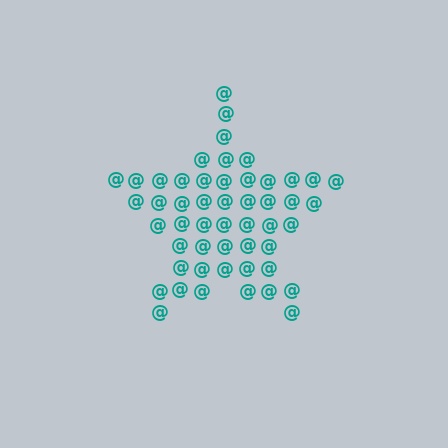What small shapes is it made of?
It is made of small at signs.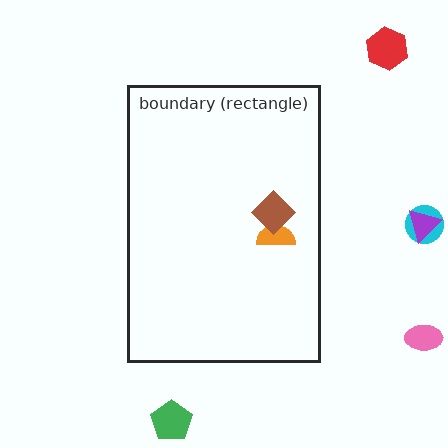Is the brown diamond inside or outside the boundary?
Inside.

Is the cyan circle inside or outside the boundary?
Outside.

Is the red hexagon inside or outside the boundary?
Outside.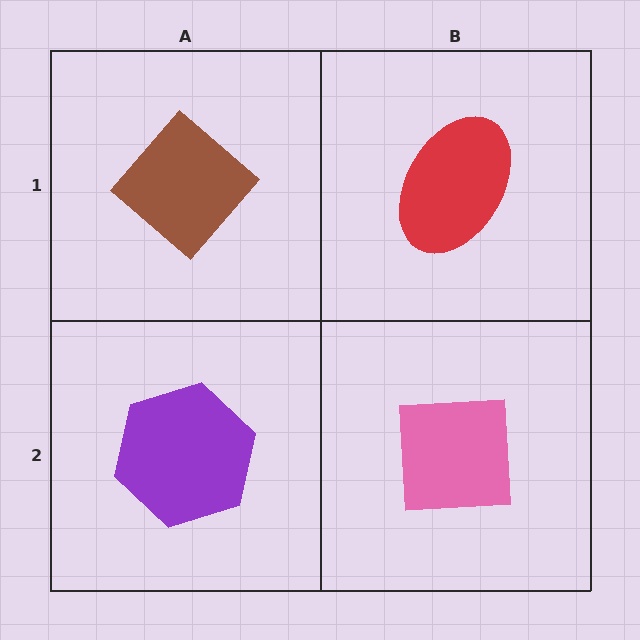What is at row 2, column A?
A purple hexagon.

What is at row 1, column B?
A red ellipse.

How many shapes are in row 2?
2 shapes.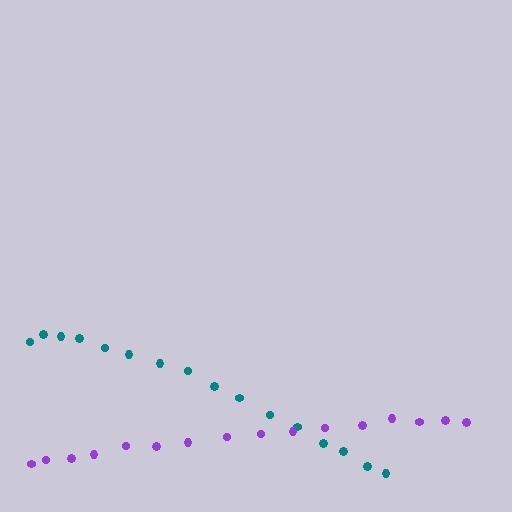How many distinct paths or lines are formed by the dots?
There are 2 distinct paths.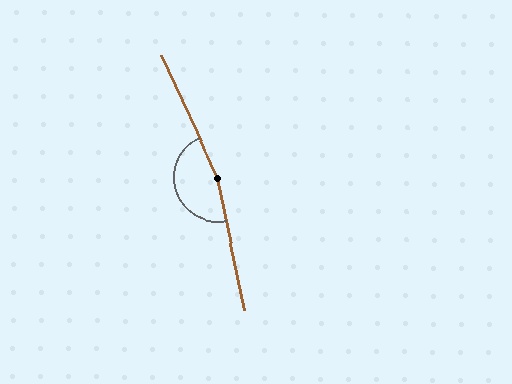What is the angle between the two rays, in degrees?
Approximately 167 degrees.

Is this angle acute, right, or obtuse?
It is obtuse.